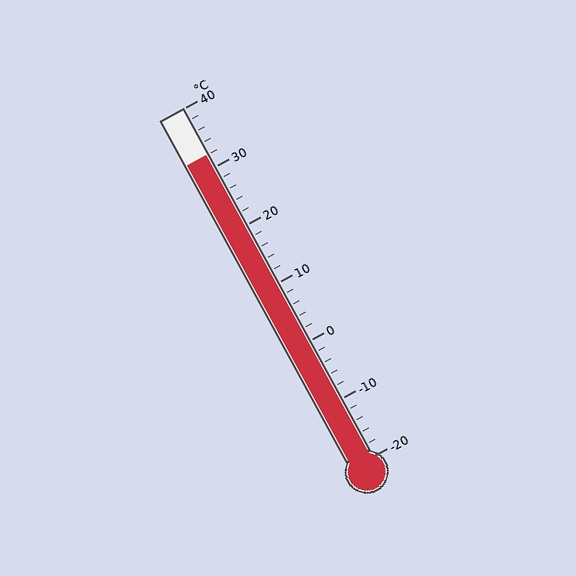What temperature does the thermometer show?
The thermometer shows approximately 32°C.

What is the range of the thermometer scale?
The thermometer scale ranges from -20°C to 40°C.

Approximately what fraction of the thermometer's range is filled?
The thermometer is filled to approximately 85% of its range.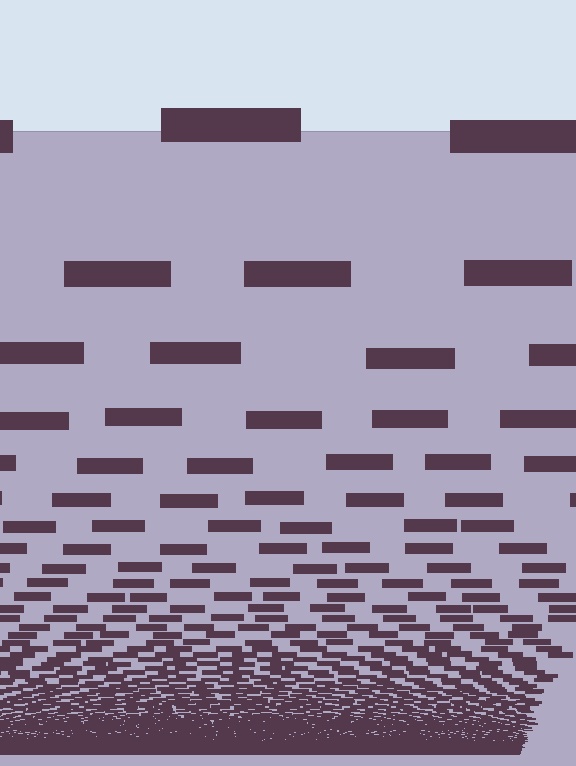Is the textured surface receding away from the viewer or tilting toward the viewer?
The surface appears to tilt toward the viewer. Texture elements get larger and sparser toward the top.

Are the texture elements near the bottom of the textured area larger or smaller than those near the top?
Smaller. The gradient is inverted — elements near the bottom are smaller and denser.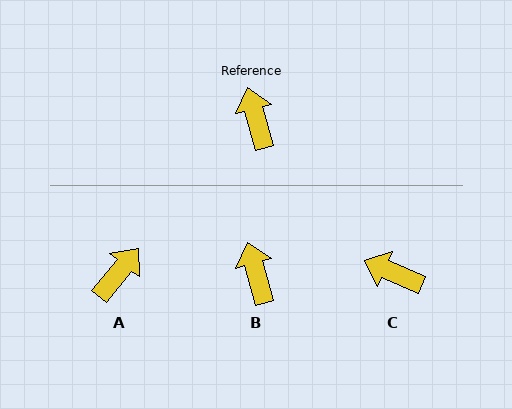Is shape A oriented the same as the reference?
No, it is off by about 54 degrees.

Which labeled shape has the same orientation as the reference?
B.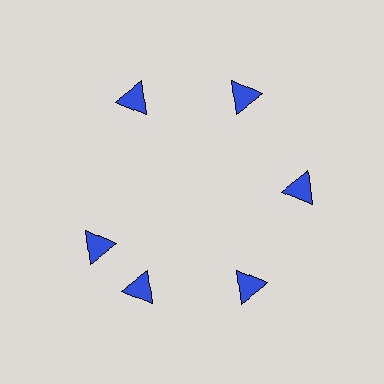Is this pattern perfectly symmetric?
No. The 6 blue triangles are arranged in a ring, but one element near the 9 o'clock position is rotated out of alignment along the ring, breaking the 6-fold rotational symmetry.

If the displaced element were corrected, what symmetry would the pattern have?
It would have 6-fold rotational symmetry — the pattern would map onto itself every 60 degrees.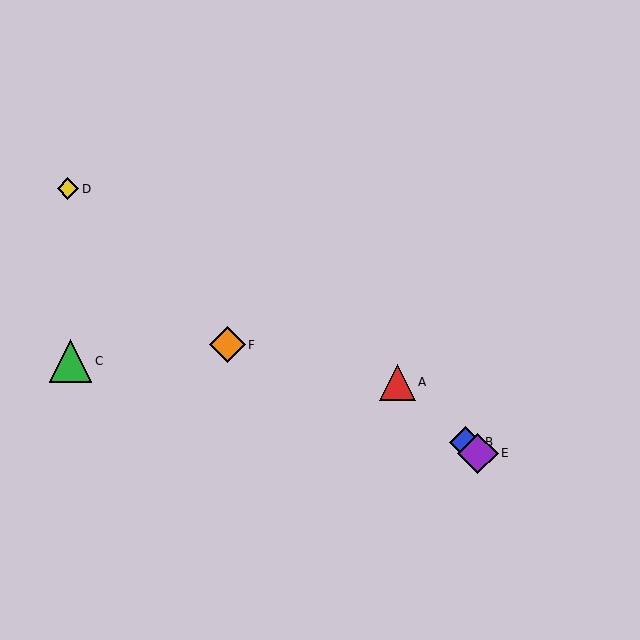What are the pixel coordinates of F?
Object F is at (227, 345).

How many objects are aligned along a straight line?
3 objects (A, B, E) are aligned along a straight line.